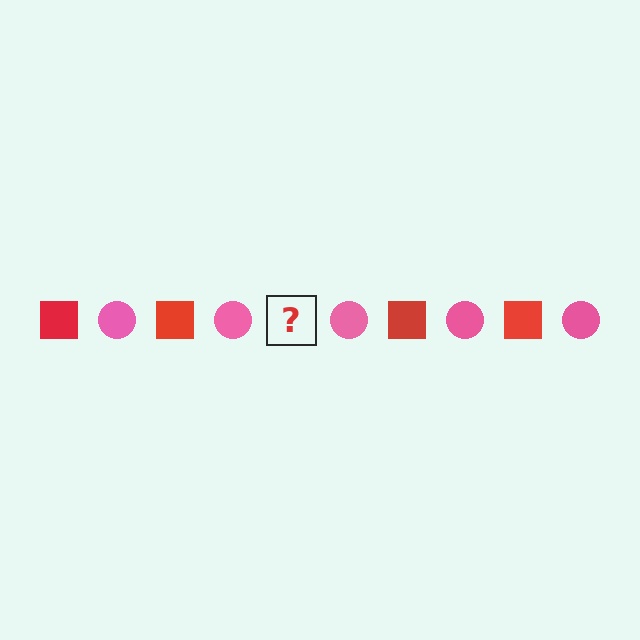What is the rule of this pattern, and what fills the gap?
The rule is that the pattern alternates between red square and pink circle. The gap should be filled with a red square.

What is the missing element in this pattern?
The missing element is a red square.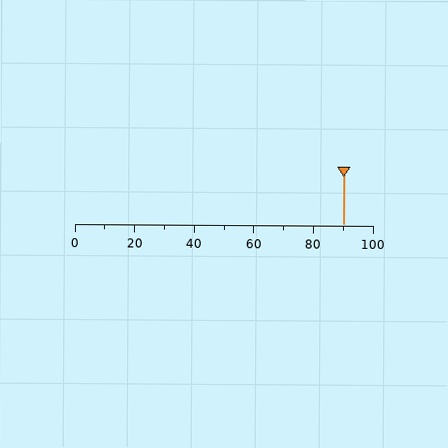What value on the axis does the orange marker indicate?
The marker indicates approximately 90.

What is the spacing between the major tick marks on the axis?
The major ticks are spaced 20 apart.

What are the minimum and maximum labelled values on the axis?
The axis runs from 0 to 100.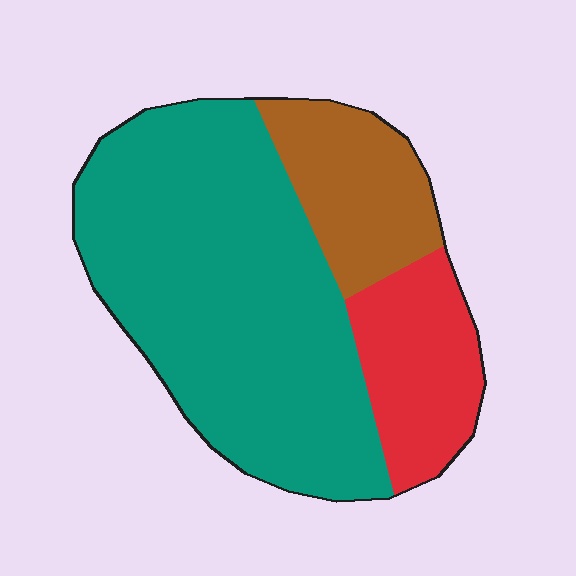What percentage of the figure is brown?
Brown covers around 20% of the figure.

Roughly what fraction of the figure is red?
Red covers about 20% of the figure.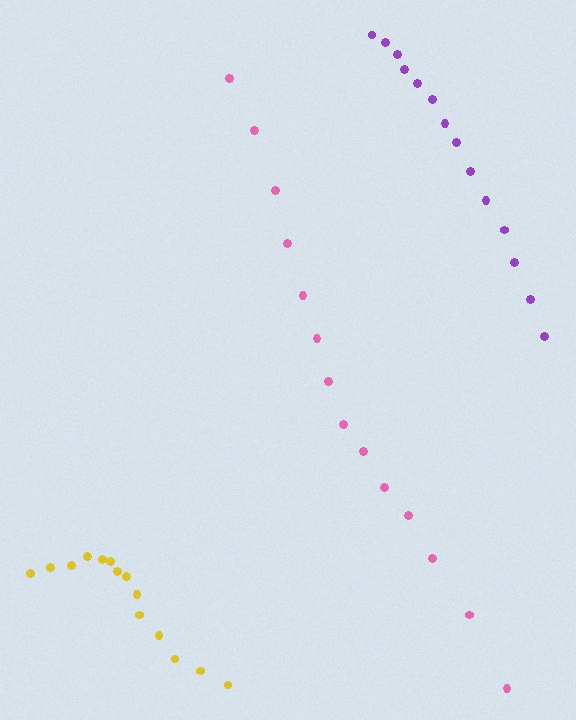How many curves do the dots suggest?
There are 3 distinct paths.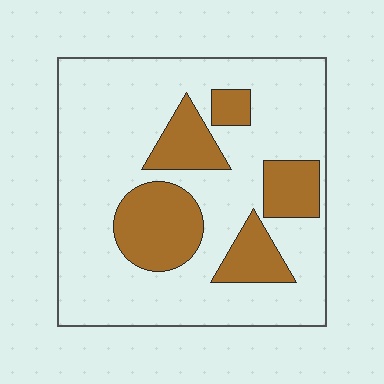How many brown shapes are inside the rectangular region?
5.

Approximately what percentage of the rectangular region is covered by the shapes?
Approximately 25%.